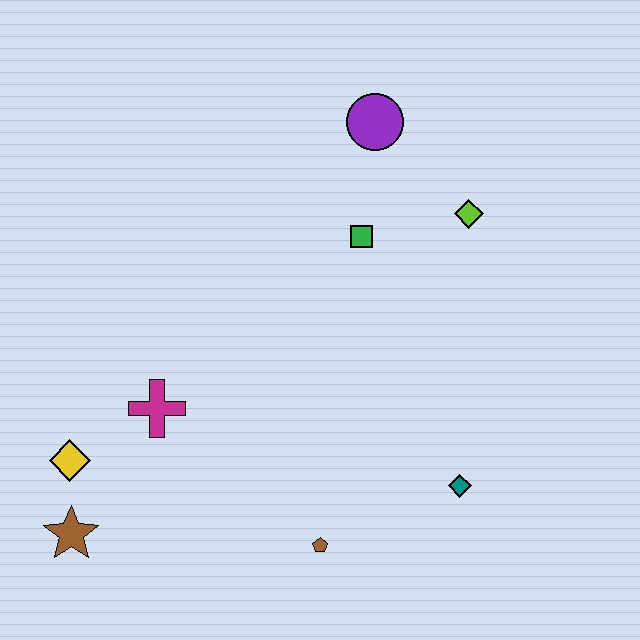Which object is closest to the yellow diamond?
The brown star is closest to the yellow diamond.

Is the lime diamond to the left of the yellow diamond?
No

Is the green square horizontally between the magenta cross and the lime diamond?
Yes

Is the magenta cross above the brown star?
Yes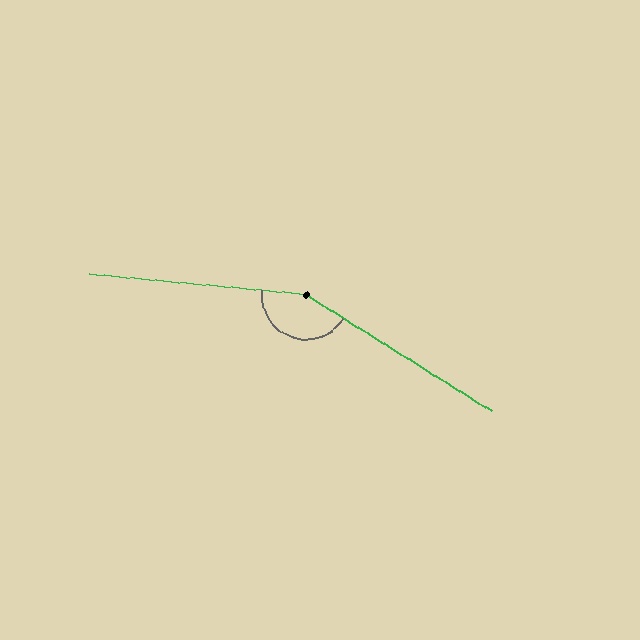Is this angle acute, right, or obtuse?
It is obtuse.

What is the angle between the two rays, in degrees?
Approximately 153 degrees.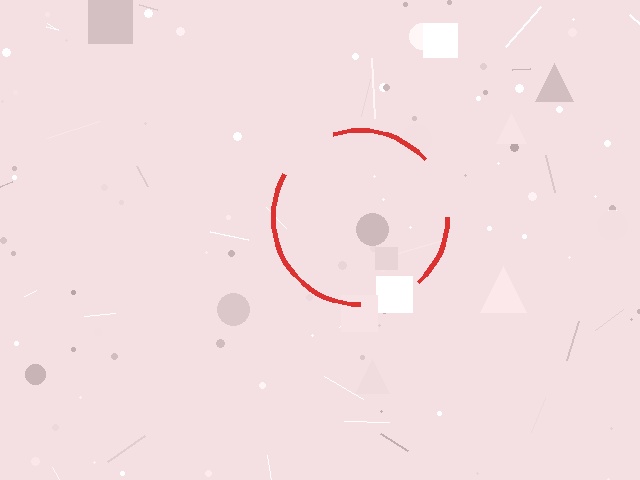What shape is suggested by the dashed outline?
The dashed outline suggests a circle.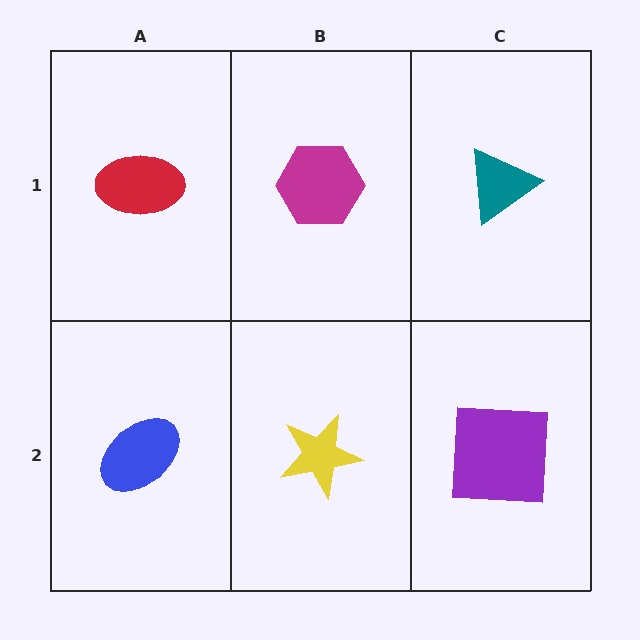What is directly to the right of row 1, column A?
A magenta hexagon.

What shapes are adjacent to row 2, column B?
A magenta hexagon (row 1, column B), a blue ellipse (row 2, column A), a purple square (row 2, column C).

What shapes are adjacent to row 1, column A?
A blue ellipse (row 2, column A), a magenta hexagon (row 1, column B).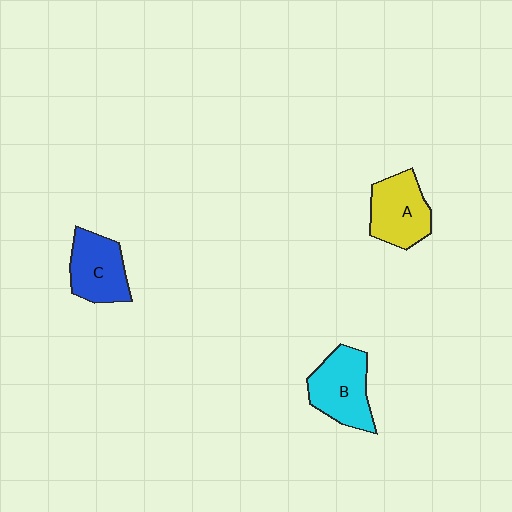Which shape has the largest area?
Shape B (cyan).